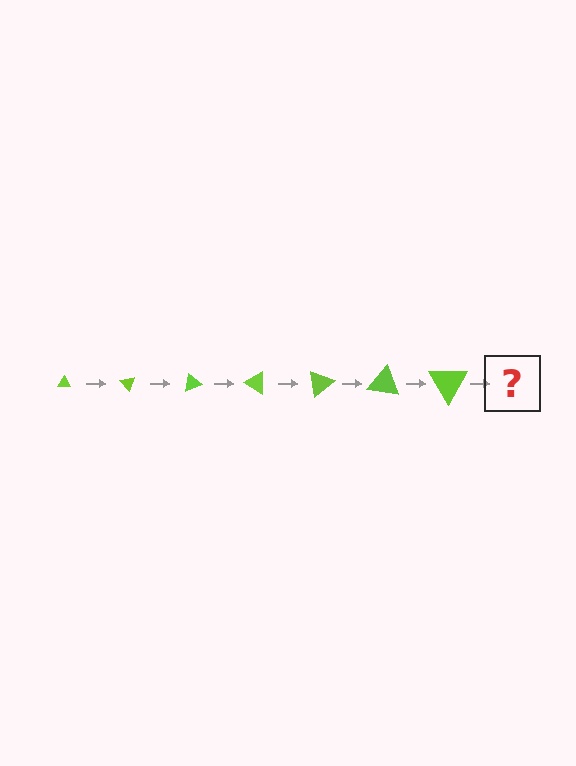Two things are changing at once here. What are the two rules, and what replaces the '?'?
The two rules are that the triangle grows larger each step and it rotates 50 degrees each step. The '?' should be a triangle, larger than the previous one and rotated 350 degrees from the start.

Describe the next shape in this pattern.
It should be a triangle, larger than the previous one and rotated 350 degrees from the start.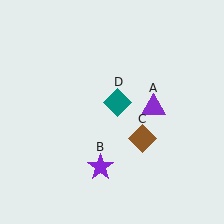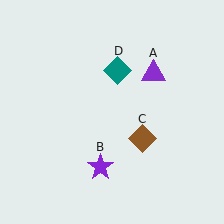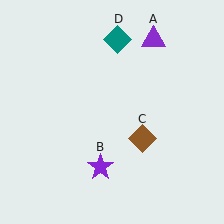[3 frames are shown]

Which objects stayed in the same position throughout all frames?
Purple star (object B) and brown diamond (object C) remained stationary.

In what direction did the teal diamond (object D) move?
The teal diamond (object D) moved up.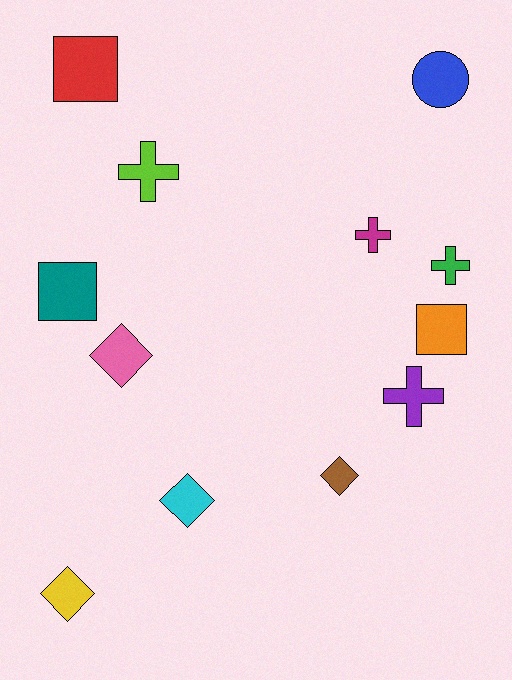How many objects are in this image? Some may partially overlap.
There are 12 objects.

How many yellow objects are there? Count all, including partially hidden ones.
There is 1 yellow object.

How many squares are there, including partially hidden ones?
There are 3 squares.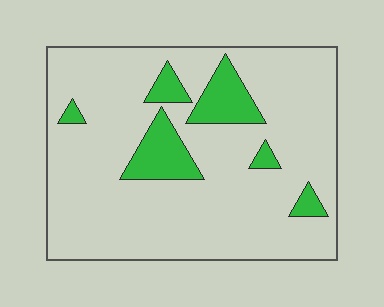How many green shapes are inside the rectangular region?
6.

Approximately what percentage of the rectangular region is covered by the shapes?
Approximately 15%.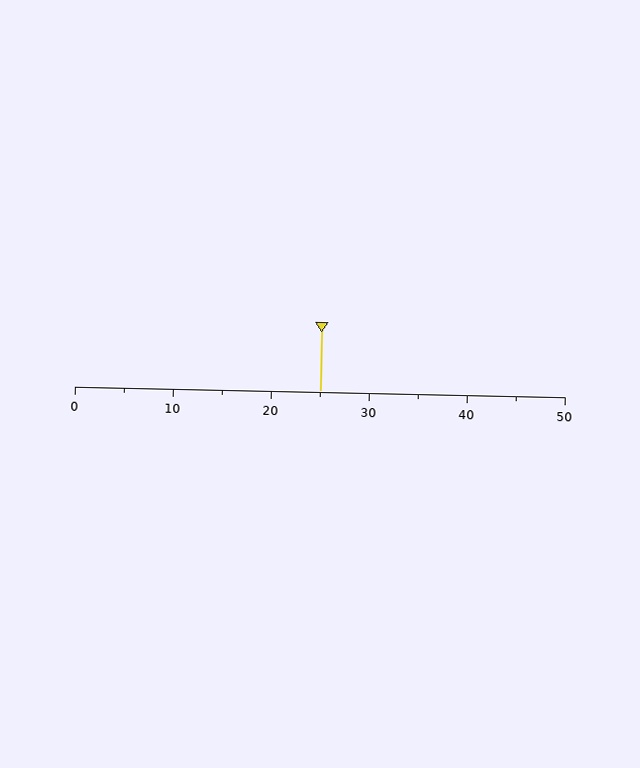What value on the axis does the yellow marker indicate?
The marker indicates approximately 25.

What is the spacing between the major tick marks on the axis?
The major ticks are spaced 10 apart.